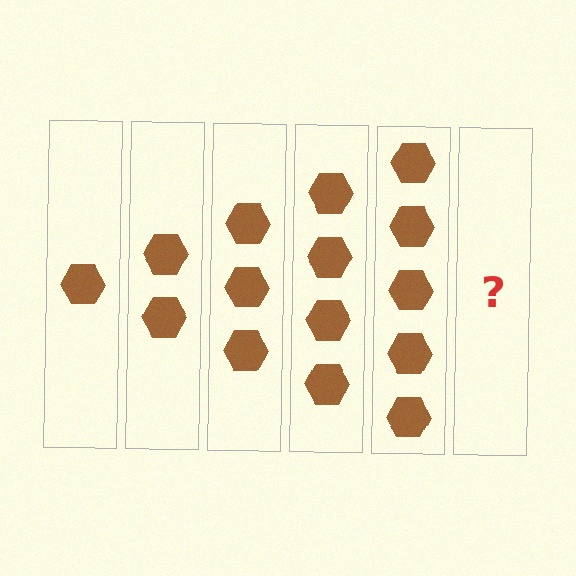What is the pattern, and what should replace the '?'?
The pattern is that each step adds one more hexagon. The '?' should be 6 hexagons.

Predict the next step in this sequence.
The next step is 6 hexagons.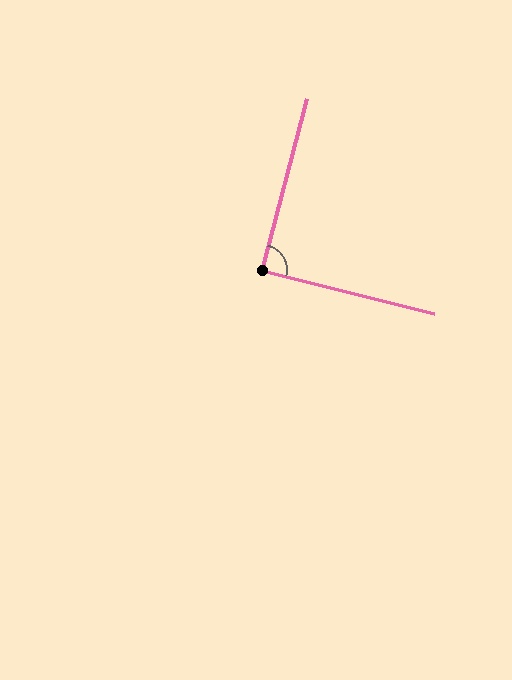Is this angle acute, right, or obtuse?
It is approximately a right angle.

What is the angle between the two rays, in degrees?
Approximately 89 degrees.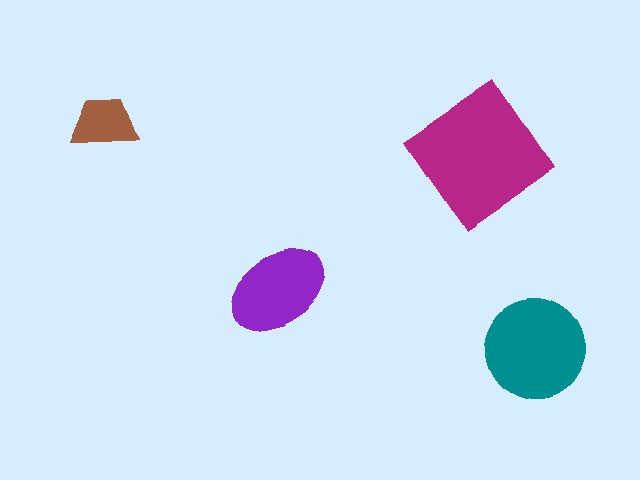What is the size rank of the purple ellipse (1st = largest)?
3rd.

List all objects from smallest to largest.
The brown trapezoid, the purple ellipse, the teal circle, the magenta diamond.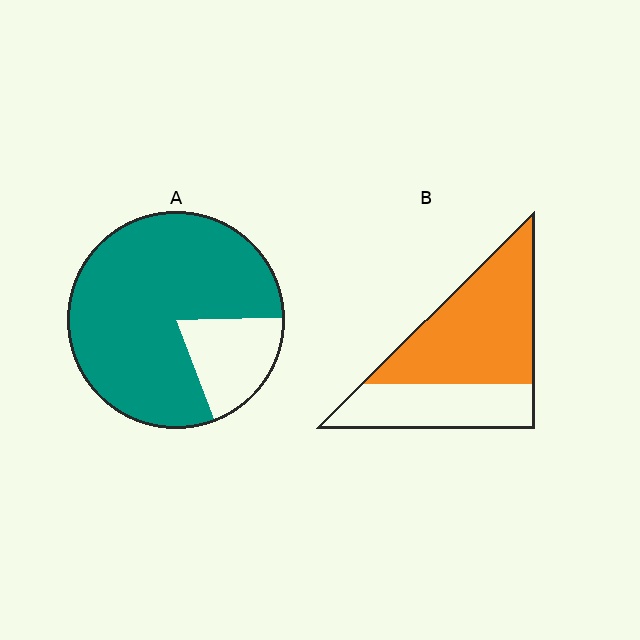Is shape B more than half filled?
Yes.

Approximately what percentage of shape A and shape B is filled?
A is approximately 80% and B is approximately 65%.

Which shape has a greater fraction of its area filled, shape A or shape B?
Shape A.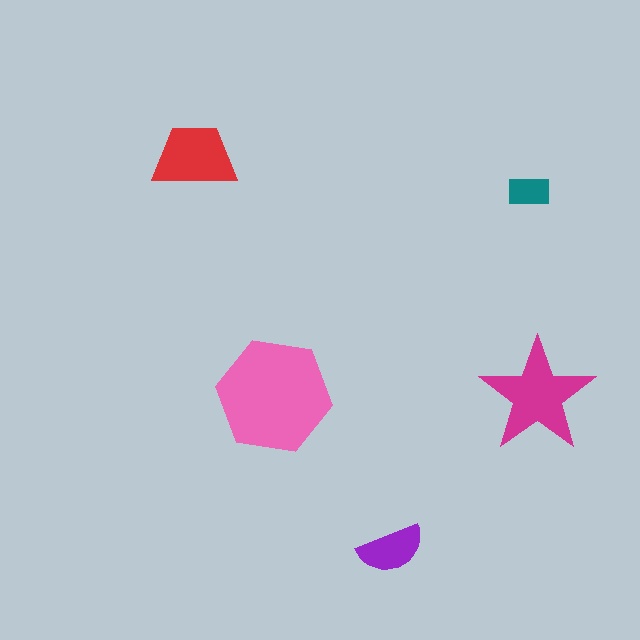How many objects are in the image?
There are 5 objects in the image.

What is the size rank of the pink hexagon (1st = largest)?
1st.